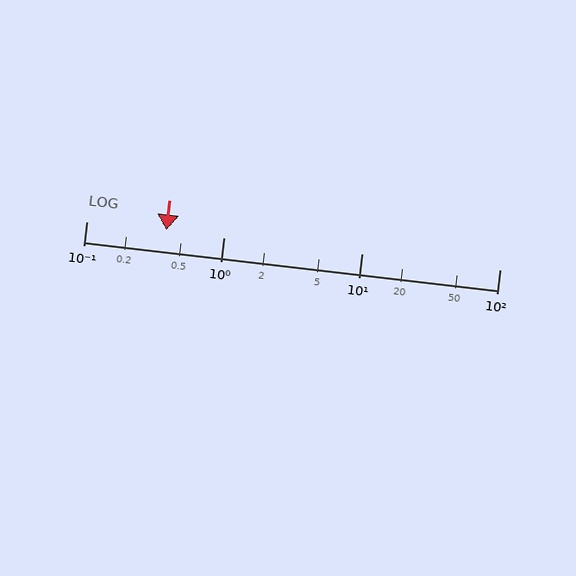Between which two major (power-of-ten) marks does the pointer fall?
The pointer is between 0.1 and 1.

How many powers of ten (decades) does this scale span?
The scale spans 3 decades, from 0.1 to 100.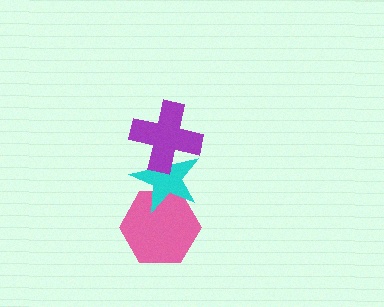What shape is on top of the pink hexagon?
The cyan star is on top of the pink hexagon.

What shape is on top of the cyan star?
The purple cross is on top of the cyan star.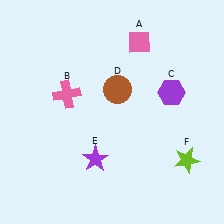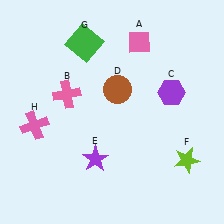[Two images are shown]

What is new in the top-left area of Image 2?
A green square (G) was added in the top-left area of Image 2.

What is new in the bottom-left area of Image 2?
A pink cross (H) was added in the bottom-left area of Image 2.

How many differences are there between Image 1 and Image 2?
There are 2 differences between the two images.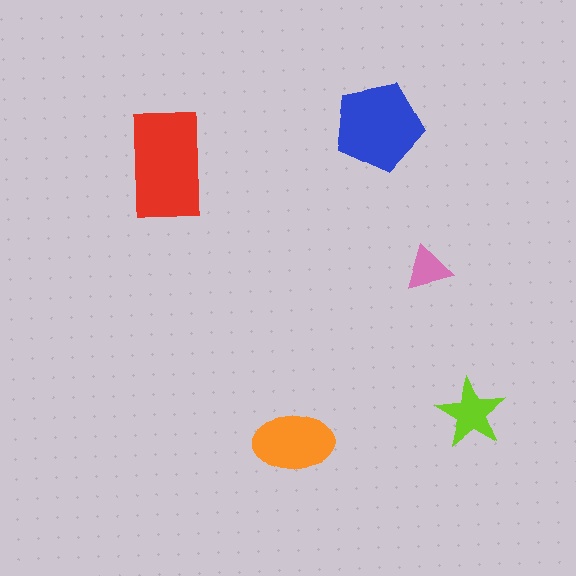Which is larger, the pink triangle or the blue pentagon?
The blue pentagon.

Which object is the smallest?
The pink triangle.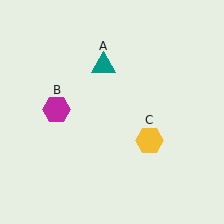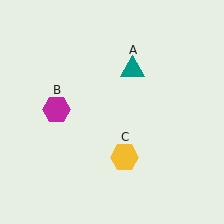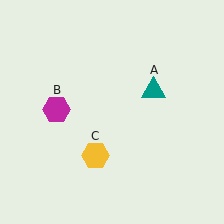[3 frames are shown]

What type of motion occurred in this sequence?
The teal triangle (object A), yellow hexagon (object C) rotated clockwise around the center of the scene.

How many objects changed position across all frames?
2 objects changed position: teal triangle (object A), yellow hexagon (object C).